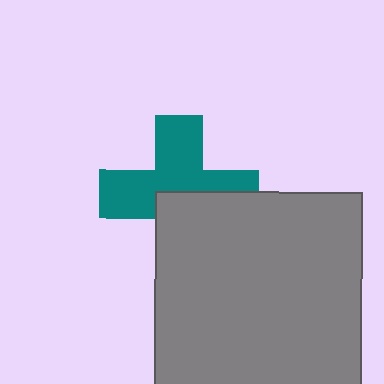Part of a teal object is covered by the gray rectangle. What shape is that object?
It is a cross.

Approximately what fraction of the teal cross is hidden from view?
Roughly 42% of the teal cross is hidden behind the gray rectangle.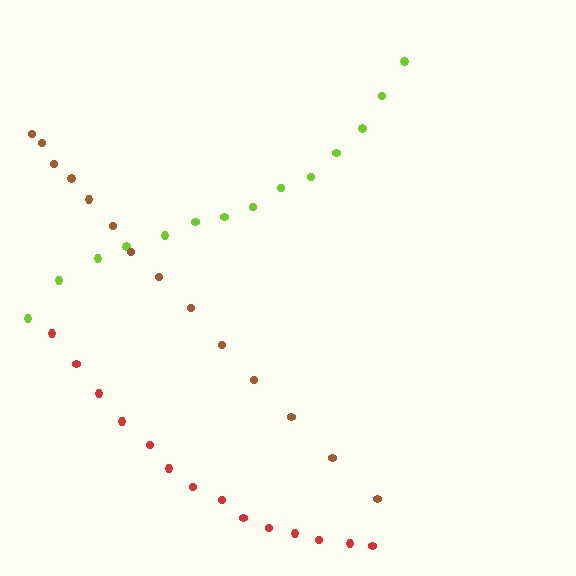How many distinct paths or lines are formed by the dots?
There are 3 distinct paths.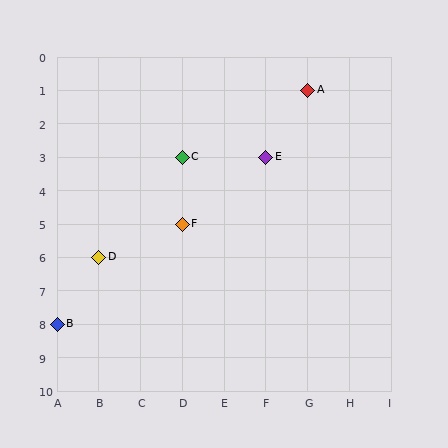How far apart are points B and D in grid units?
Points B and D are 1 column and 2 rows apart (about 2.2 grid units diagonally).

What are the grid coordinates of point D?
Point D is at grid coordinates (B, 6).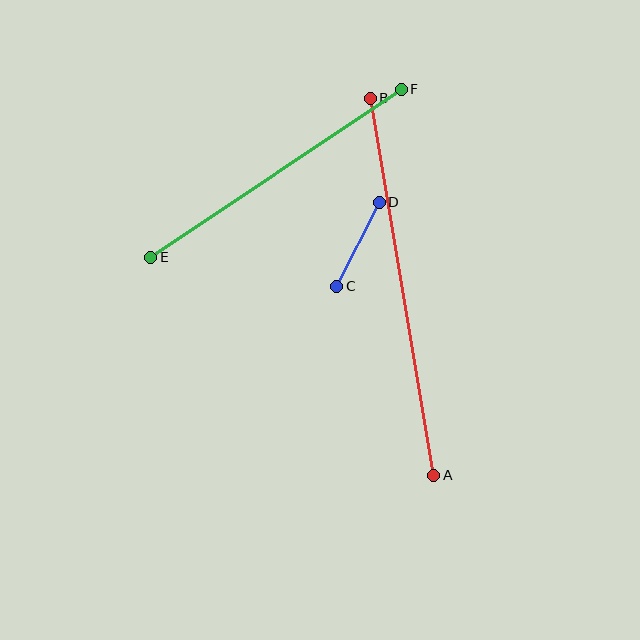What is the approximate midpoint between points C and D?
The midpoint is at approximately (358, 244) pixels.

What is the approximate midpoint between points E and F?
The midpoint is at approximately (276, 173) pixels.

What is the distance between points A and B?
The distance is approximately 382 pixels.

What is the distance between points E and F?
The distance is approximately 302 pixels.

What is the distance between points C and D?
The distance is approximately 94 pixels.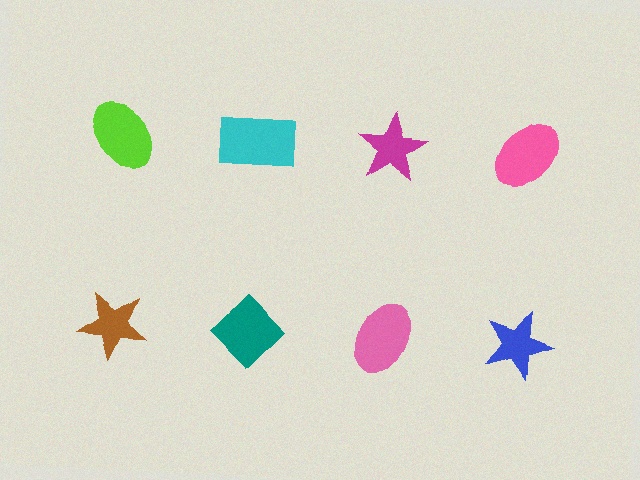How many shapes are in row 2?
4 shapes.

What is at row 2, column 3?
A pink ellipse.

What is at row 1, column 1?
A lime ellipse.